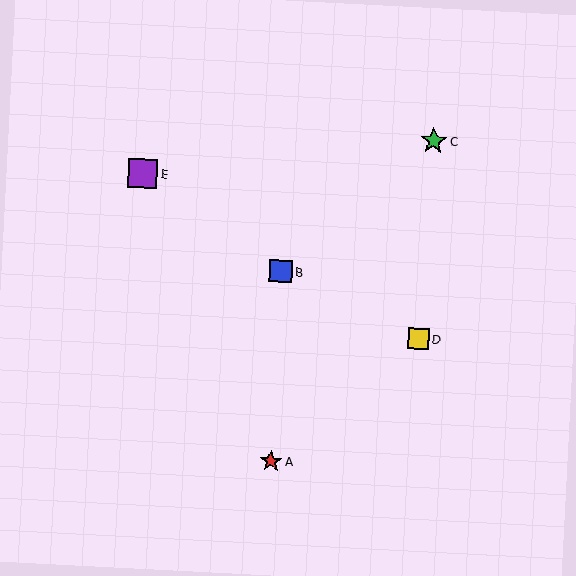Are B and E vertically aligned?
No, B is at x≈281 and E is at x≈142.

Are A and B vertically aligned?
Yes, both are at x≈271.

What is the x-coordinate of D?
Object D is at x≈419.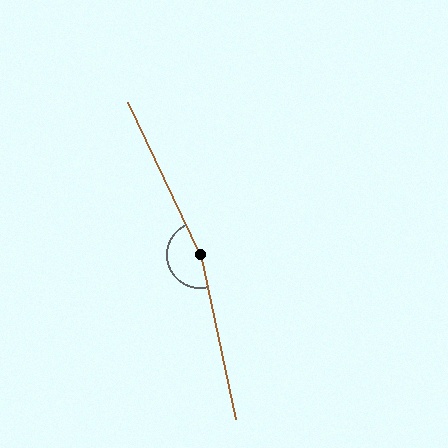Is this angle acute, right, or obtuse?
It is obtuse.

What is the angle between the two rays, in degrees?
Approximately 167 degrees.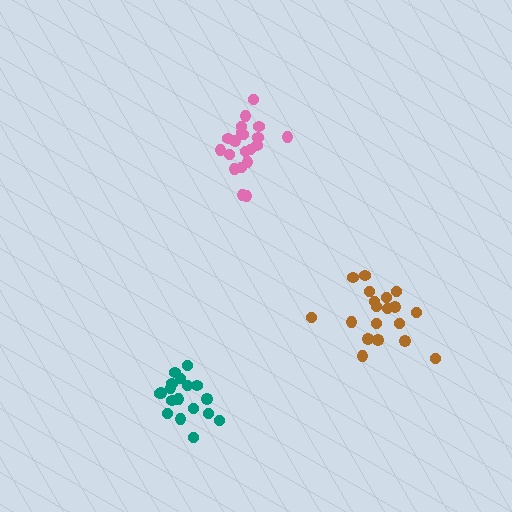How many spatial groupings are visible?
There are 3 spatial groupings.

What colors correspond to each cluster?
The clusters are colored: teal, pink, brown.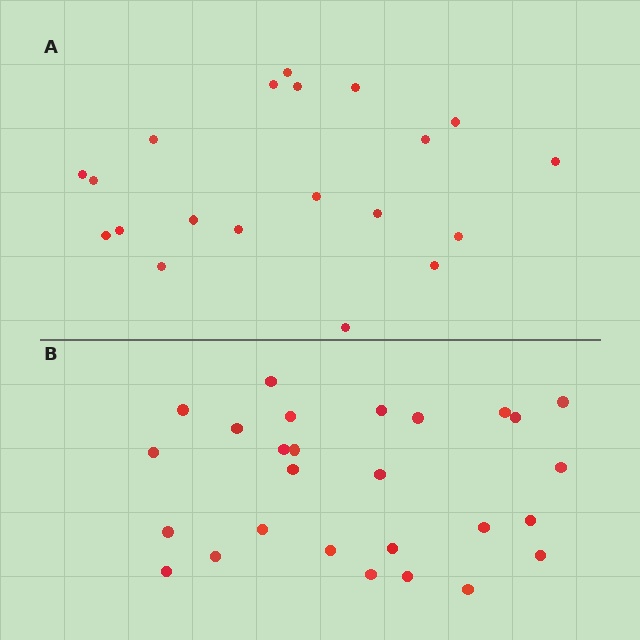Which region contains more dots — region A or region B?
Region B (the bottom region) has more dots.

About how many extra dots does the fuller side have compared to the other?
Region B has roughly 8 or so more dots than region A.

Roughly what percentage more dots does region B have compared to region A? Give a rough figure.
About 35% more.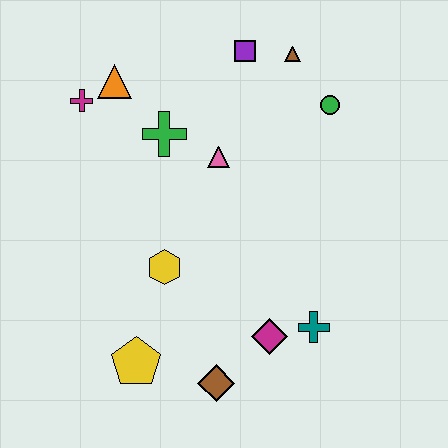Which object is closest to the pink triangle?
The green cross is closest to the pink triangle.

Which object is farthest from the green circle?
The yellow pentagon is farthest from the green circle.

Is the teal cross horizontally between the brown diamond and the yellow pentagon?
No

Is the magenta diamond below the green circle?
Yes